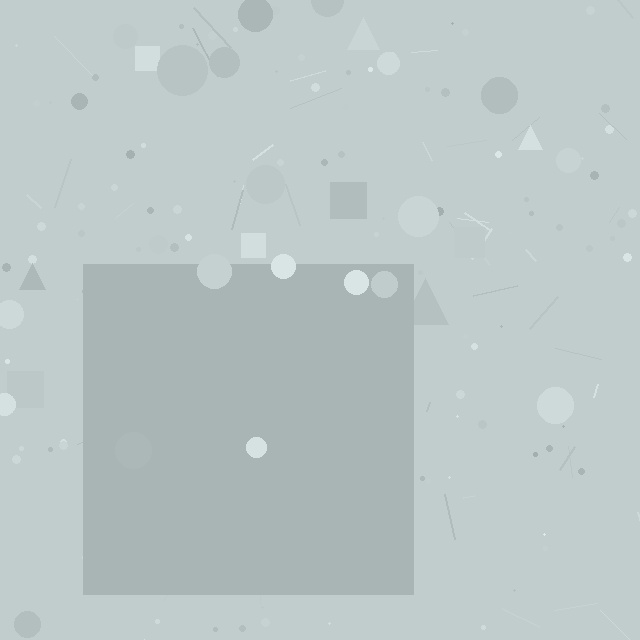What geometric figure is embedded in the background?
A square is embedded in the background.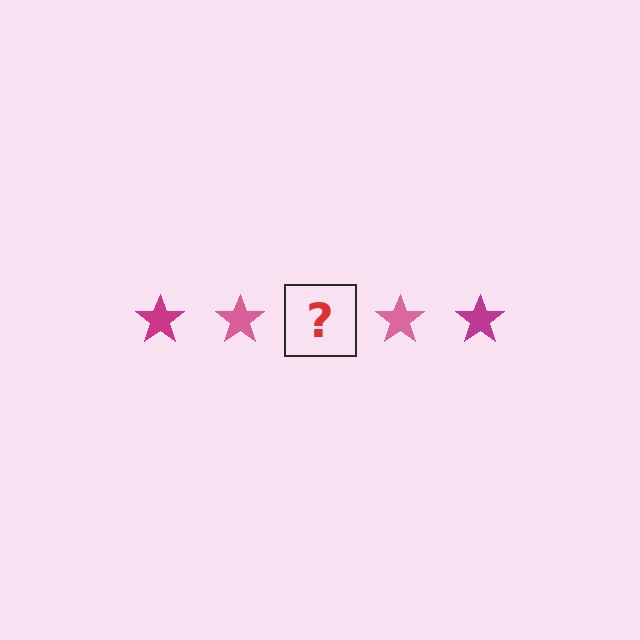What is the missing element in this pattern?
The missing element is a magenta star.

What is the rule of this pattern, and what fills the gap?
The rule is that the pattern cycles through magenta, pink stars. The gap should be filled with a magenta star.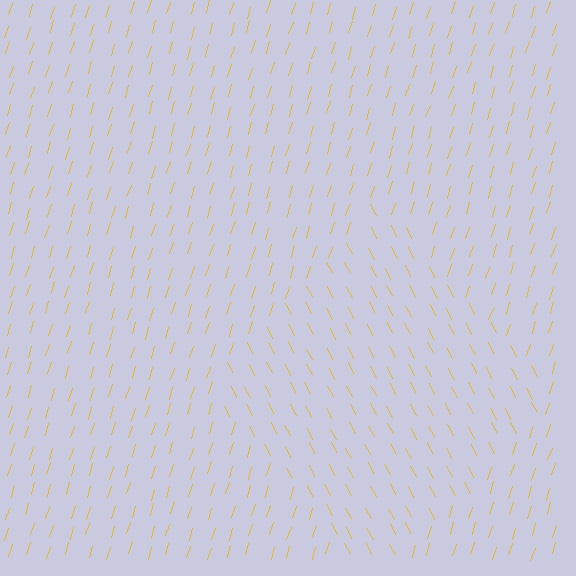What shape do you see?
I see a diamond.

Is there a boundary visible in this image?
Yes, there is a texture boundary formed by a change in line orientation.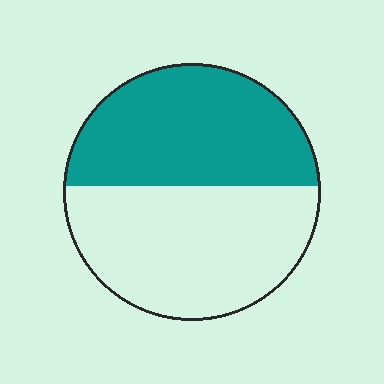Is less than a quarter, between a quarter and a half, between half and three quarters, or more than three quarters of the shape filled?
Between a quarter and a half.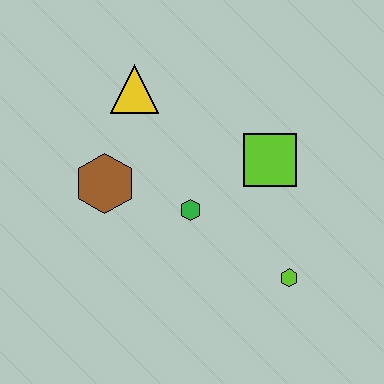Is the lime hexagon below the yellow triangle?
Yes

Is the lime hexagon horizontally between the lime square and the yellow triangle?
No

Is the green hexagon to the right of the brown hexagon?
Yes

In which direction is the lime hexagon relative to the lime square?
The lime hexagon is below the lime square.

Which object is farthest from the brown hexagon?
The lime hexagon is farthest from the brown hexagon.